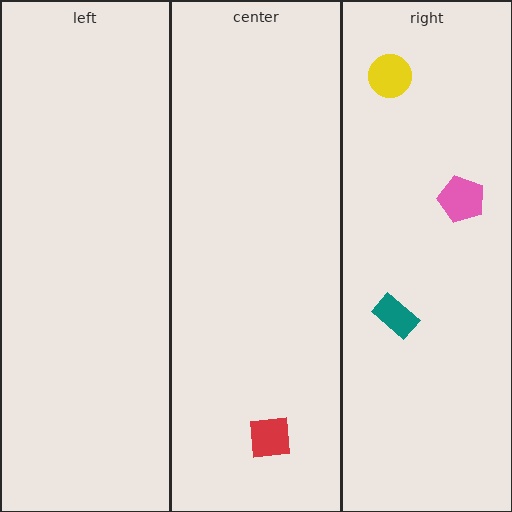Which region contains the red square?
The center region.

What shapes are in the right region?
The teal rectangle, the yellow circle, the pink pentagon.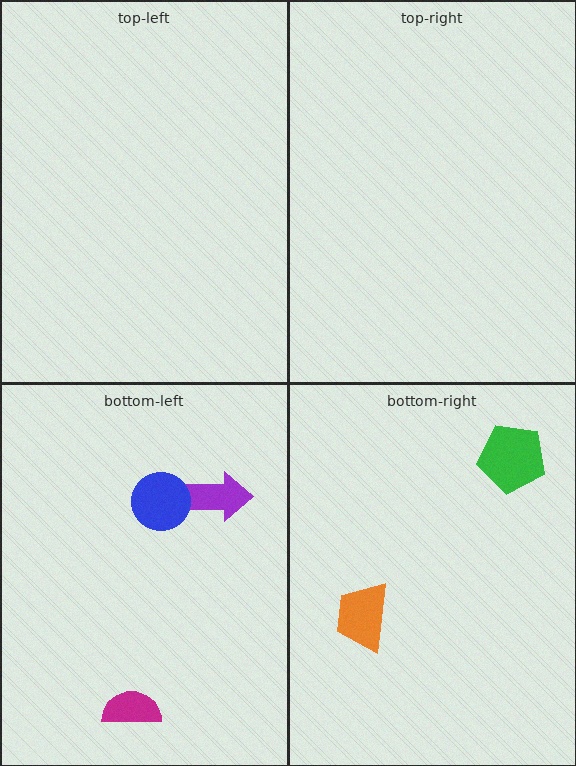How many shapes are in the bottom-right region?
2.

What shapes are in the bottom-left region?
The magenta semicircle, the purple arrow, the blue circle.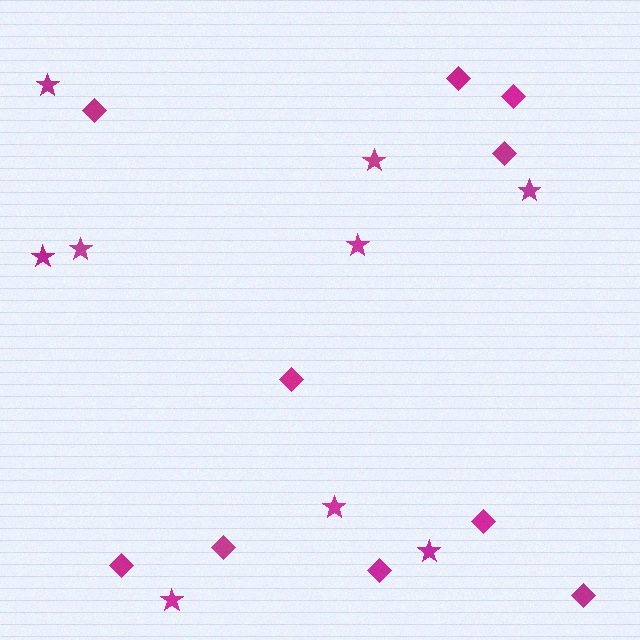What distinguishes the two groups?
There are 2 groups: one group of stars (9) and one group of diamonds (10).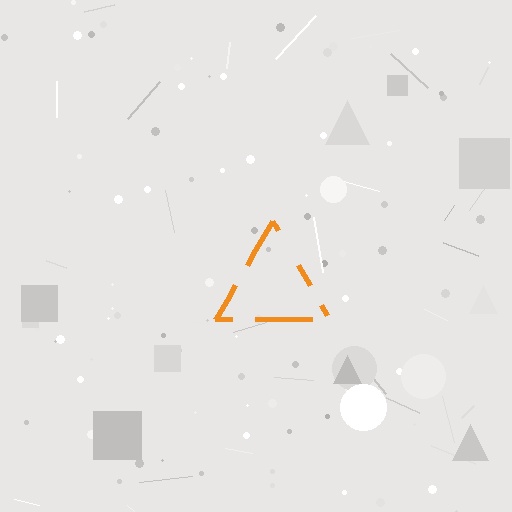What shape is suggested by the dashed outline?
The dashed outline suggests a triangle.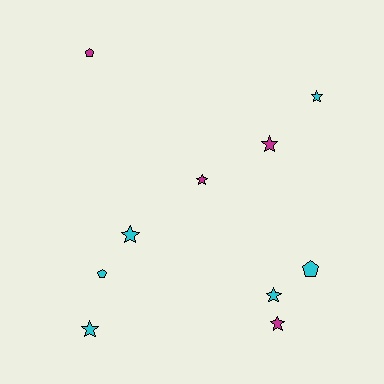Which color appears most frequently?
Cyan, with 6 objects.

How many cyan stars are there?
There are 4 cyan stars.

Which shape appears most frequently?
Star, with 7 objects.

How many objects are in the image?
There are 10 objects.